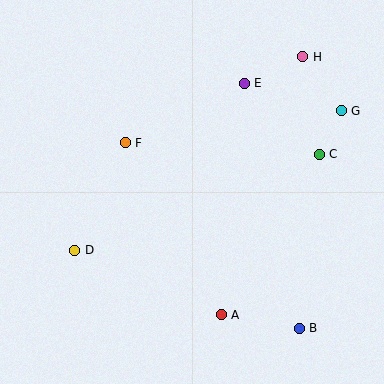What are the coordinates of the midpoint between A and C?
The midpoint between A and C is at (270, 235).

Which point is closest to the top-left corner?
Point F is closest to the top-left corner.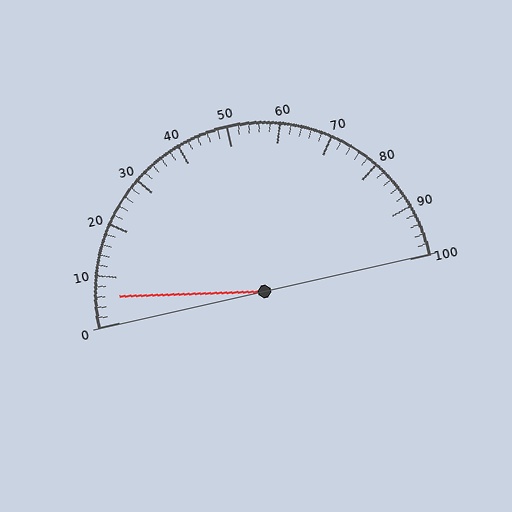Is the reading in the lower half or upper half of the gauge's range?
The reading is in the lower half of the range (0 to 100).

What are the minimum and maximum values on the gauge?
The gauge ranges from 0 to 100.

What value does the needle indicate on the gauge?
The needle indicates approximately 6.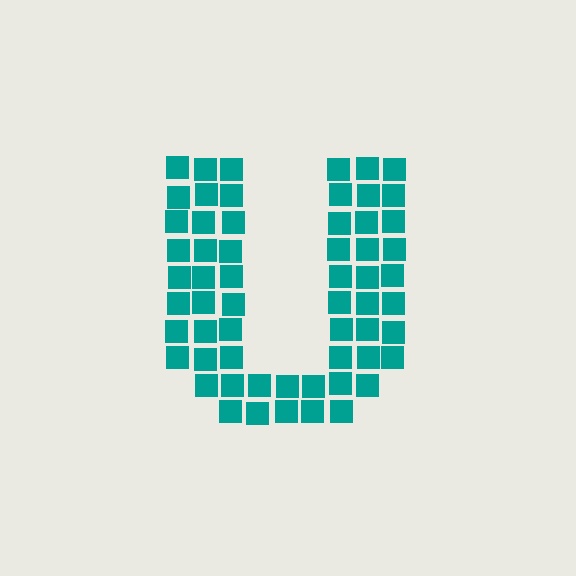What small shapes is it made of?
It is made of small squares.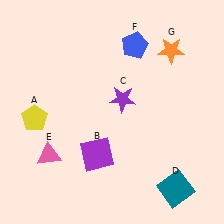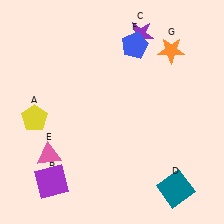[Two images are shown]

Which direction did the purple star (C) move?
The purple star (C) moved up.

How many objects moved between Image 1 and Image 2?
2 objects moved between the two images.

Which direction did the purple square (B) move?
The purple square (B) moved left.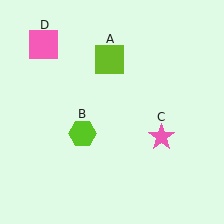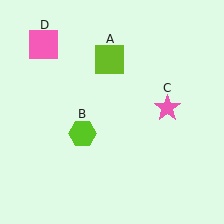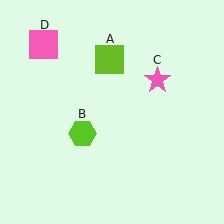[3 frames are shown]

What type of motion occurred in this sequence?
The pink star (object C) rotated counterclockwise around the center of the scene.